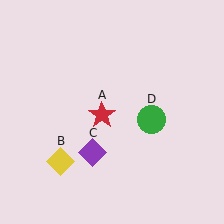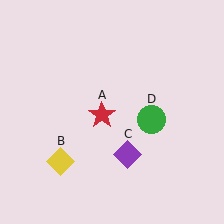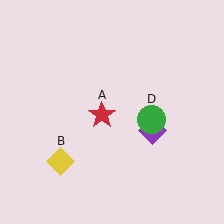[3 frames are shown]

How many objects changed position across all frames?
1 object changed position: purple diamond (object C).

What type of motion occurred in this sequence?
The purple diamond (object C) rotated counterclockwise around the center of the scene.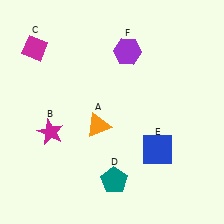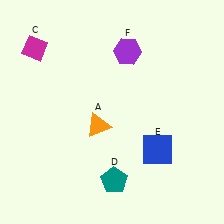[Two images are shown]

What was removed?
The magenta star (B) was removed in Image 2.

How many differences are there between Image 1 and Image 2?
There is 1 difference between the two images.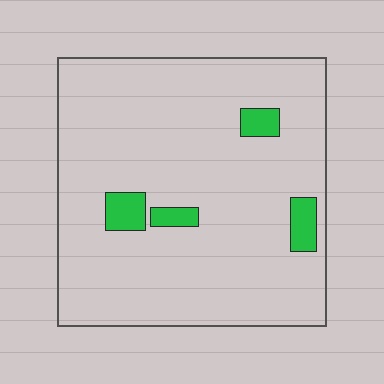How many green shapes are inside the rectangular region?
4.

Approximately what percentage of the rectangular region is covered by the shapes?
Approximately 5%.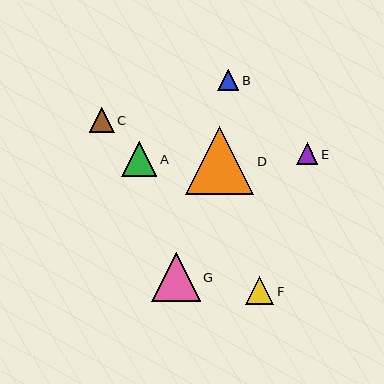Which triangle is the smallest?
Triangle B is the smallest with a size of approximately 21 pixels.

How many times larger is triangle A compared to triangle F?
Triangle A is approximately 1.3 times the size of triangle F.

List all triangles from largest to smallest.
From largest to smallest: D, G, A, F, C, E, B.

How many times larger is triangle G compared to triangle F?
Triangle G is approximately 1.7 times the size of triangle F.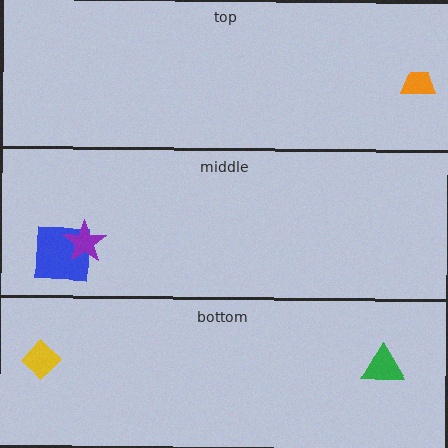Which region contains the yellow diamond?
The bottom region.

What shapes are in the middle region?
The blue square, the purple star.